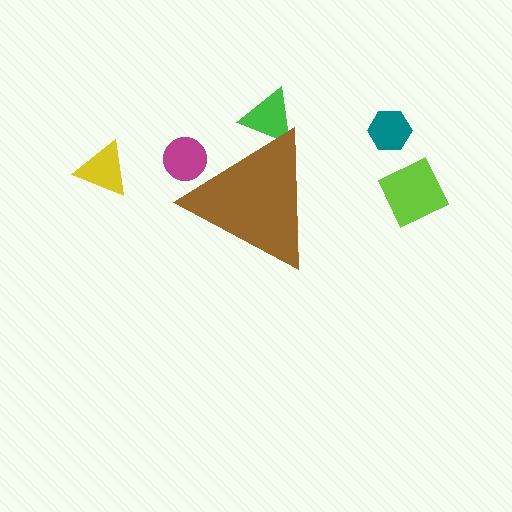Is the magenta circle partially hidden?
Yes, the magenta circle is partially hidden behind the brown triangle.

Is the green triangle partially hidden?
Yes, the green triangle is partially hidden behind the brown triangle.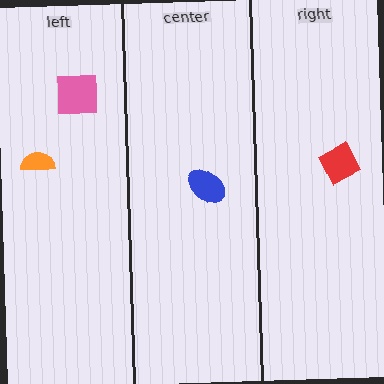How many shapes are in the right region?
1.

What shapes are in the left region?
The orange semicircle, the pink square.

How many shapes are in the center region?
1.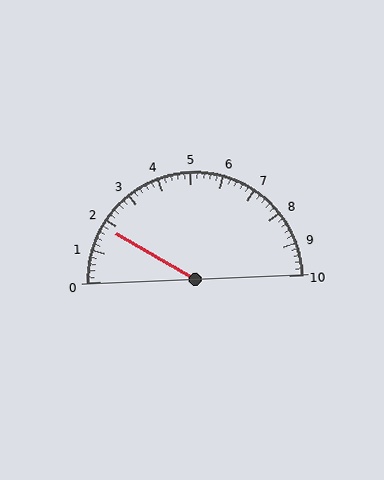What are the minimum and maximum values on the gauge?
The gauge ranges from 0 to 10.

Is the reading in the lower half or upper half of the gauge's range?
The reading is in the lower half of the range (0 to 10).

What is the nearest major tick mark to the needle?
The nearest major tick mark is 2.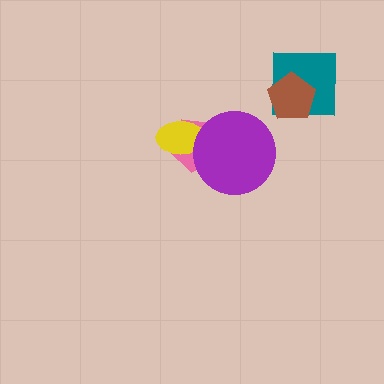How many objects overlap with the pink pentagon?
2 objects overlap with the pink pentagon.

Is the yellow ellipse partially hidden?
Yes, it is partially covered by another shape.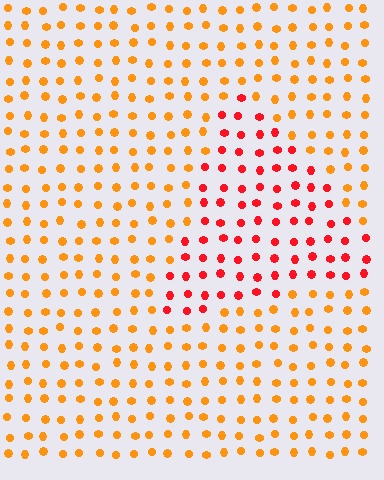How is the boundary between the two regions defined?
The boundary is defined purely by a slight shift in hue (about 37 degrees). Spacing, size, and orientation are identical on both sides.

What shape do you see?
I see a triangle.